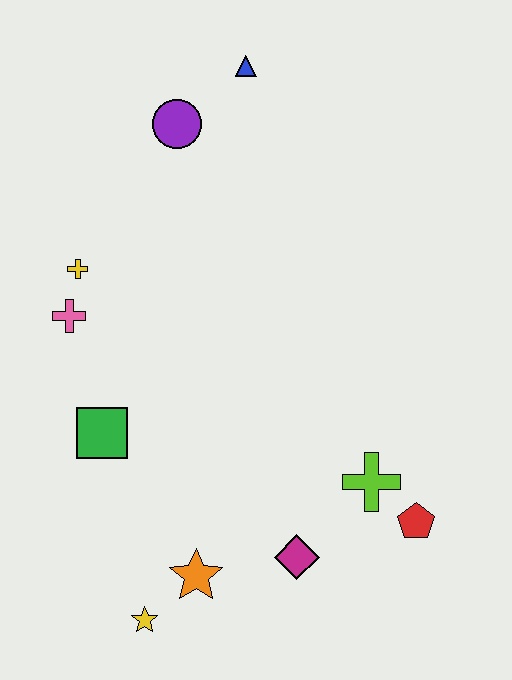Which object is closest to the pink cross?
The yellow cross is closest to the pink cross.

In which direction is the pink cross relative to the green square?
The pink cross is above the green square.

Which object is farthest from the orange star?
The blue triangle is farthest from the orange star.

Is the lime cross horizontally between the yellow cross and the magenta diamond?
No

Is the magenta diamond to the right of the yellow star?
Yes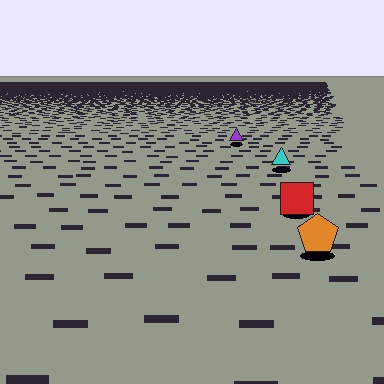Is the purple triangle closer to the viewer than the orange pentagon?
No. The orange pentagon is closer — you can tell from the texture gradient: the ground texture is coarser near it.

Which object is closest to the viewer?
The orange pentagon is closest. The texture marks near it are larger and more spread out.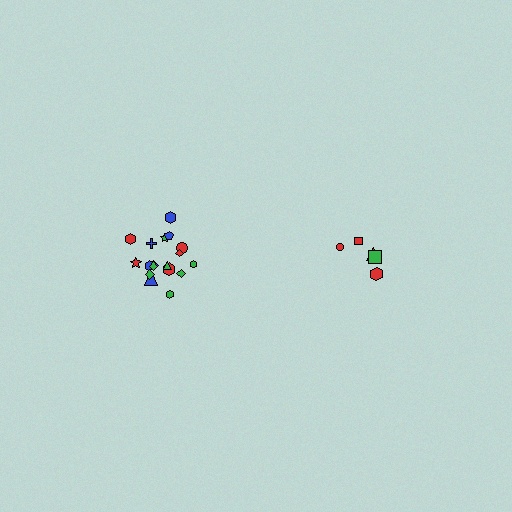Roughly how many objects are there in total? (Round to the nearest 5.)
Roughly 25 objects in total.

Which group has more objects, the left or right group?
The left group.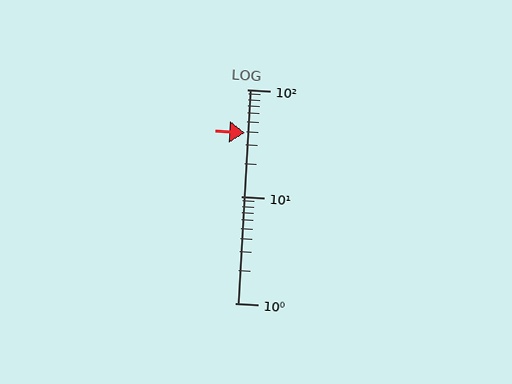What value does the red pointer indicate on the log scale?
The pointer indicates approximately 39.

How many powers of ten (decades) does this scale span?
The scale spans 2 decades, from 1 to 100.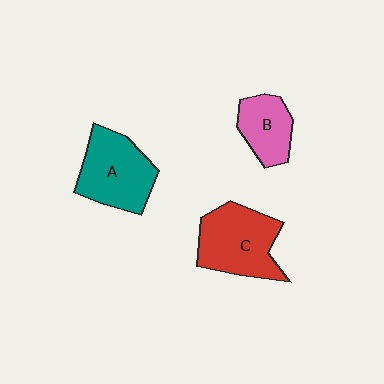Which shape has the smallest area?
Shape B (pink).